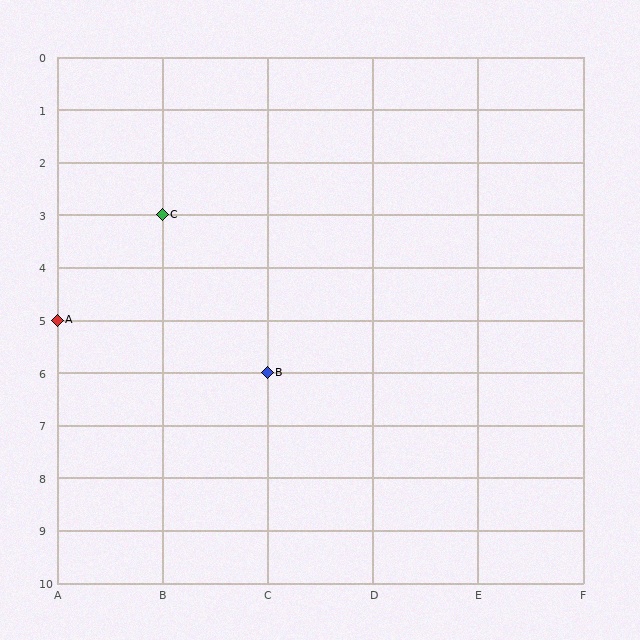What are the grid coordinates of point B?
Point B is at grid coordinates (C, 6).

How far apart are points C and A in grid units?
Points C and A are 1 column and 2 rows apart (about 2.2 grid units diagonally).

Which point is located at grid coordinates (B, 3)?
Point C is at (B, 3).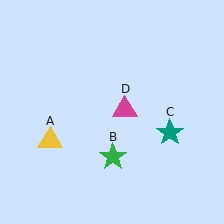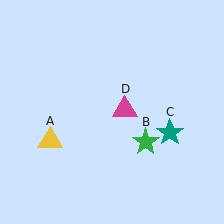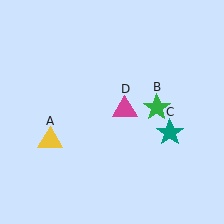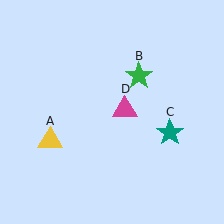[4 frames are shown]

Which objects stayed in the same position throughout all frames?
Yellow triangle (object A) and teal star (object C) and magenta triangle (object D) remained stationary.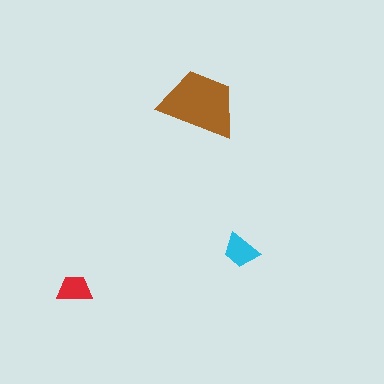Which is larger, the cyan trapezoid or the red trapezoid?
The cyan one.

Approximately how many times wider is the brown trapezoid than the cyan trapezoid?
About 2 times wider.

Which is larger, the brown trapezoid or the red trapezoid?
The brown one.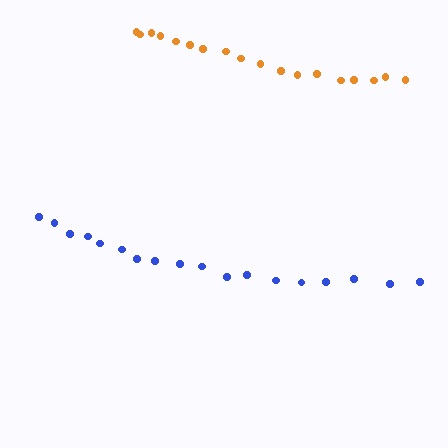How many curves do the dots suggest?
There are 2 distinct paths.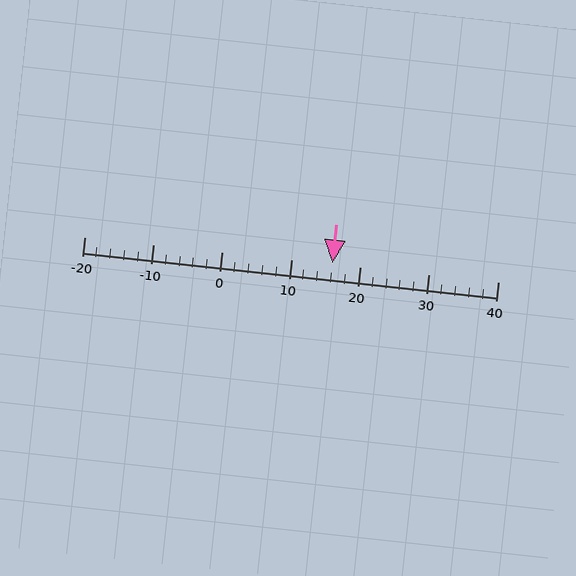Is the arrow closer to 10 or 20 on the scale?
The arrow is closer to 20.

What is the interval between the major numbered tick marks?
The major tick marks are spaced 10 units apart.